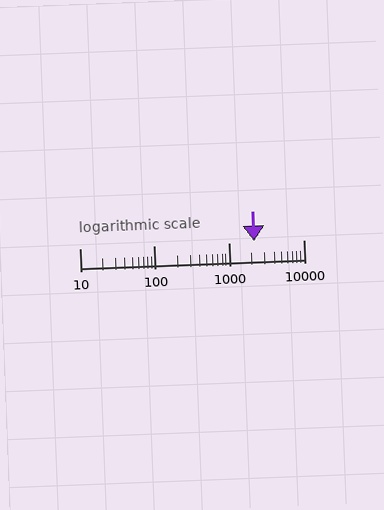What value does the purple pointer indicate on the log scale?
The pointer indicates approximately 2200.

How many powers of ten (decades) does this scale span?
The scale spans 3 decades, from 10 to 10000.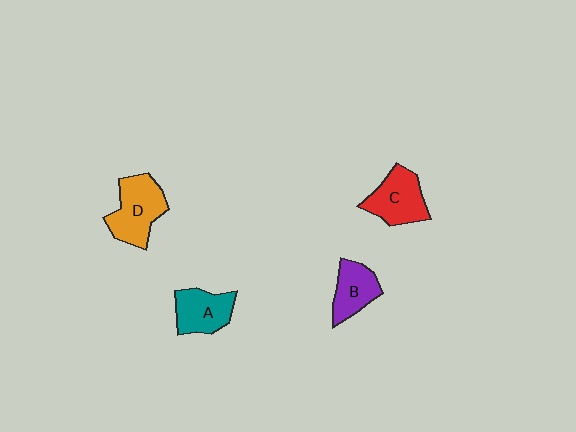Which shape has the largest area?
Shape D (orange).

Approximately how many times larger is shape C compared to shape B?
Approximately 1.3 times.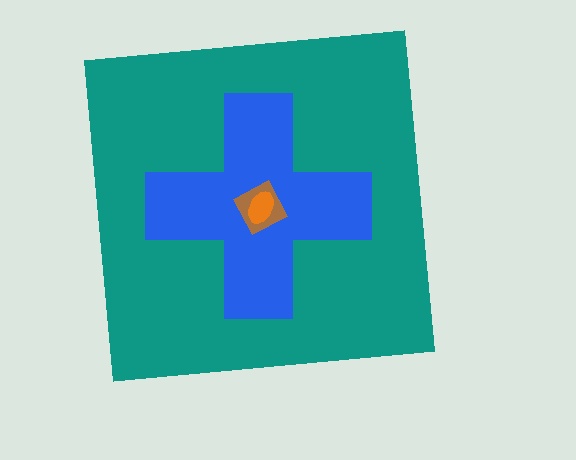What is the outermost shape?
The teal square.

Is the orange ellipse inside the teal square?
Yes.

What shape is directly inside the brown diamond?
The orange ellipse.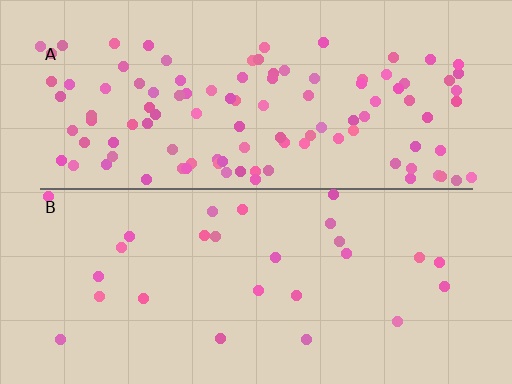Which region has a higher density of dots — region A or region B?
A (the top).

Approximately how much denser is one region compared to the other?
Approximately 4.0× — region A over region B.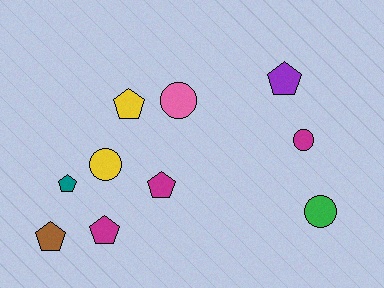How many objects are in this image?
There are 10 objects.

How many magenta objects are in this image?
There are 3 magenta objects.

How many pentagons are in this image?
There are 6 pentagons.